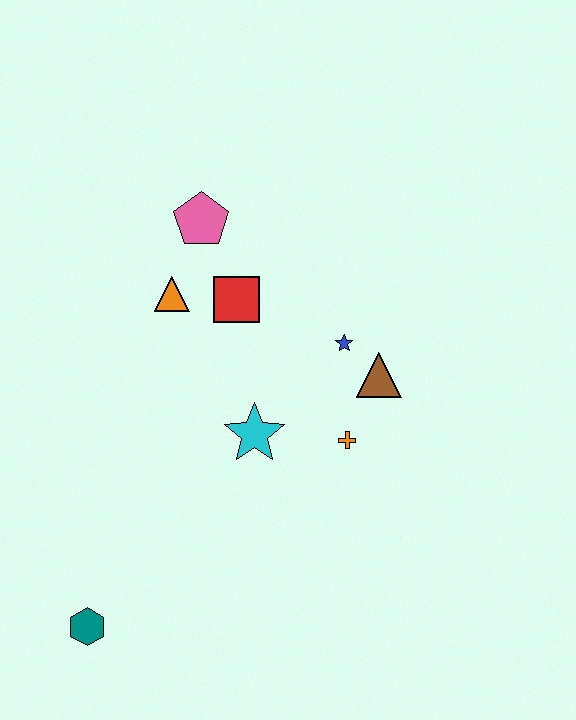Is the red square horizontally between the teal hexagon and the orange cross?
Yes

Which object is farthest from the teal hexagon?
The pink pentagon is farthest from the teal hexagon.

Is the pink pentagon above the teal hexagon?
Yes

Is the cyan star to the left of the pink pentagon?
No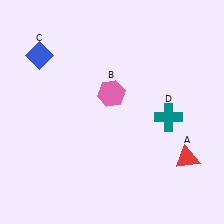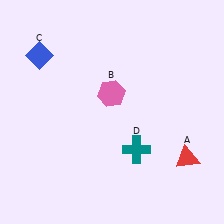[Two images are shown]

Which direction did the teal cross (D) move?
The teal cross (D) moved down.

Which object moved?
The teal cross (D) moved down.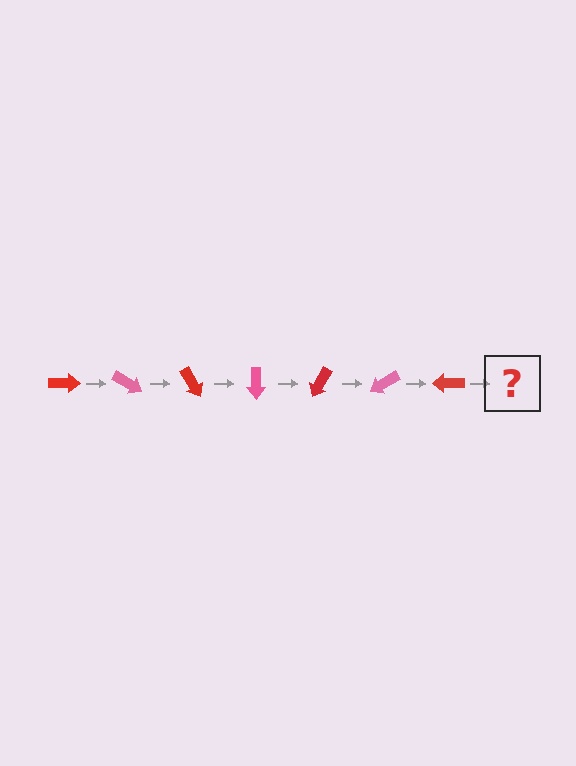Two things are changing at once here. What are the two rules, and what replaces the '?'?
The two rules are that it rotates 30 degrees each step and the color cycles through red and pink. The '?' should be a pink arrow, rotated 210 degrees from the start.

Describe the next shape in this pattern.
It should be a pink arrow, rotated 210 degrees from the start.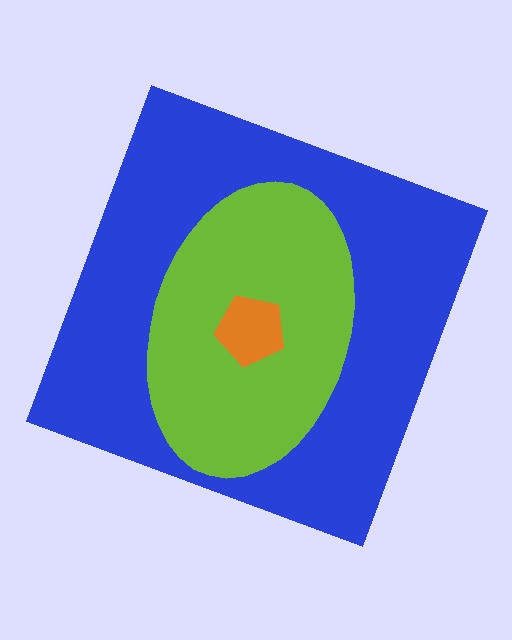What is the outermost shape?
The blue square.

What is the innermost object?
The orange pentagon.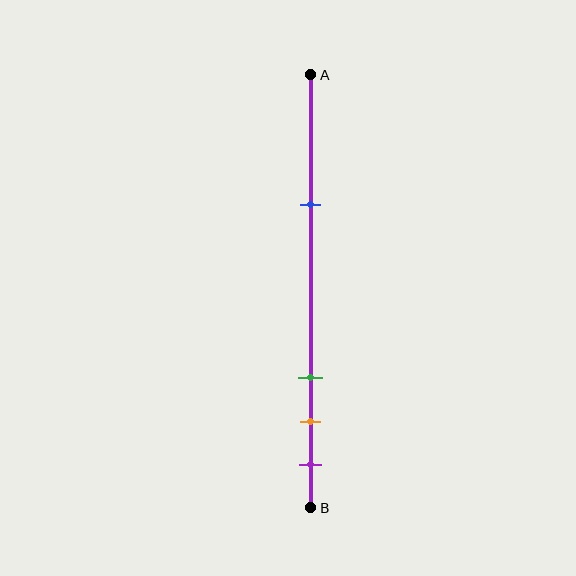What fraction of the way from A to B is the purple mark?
The purple mark is approximately 90% (0.9) of the way from A to B.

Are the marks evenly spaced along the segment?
No, the marks are not evenly spaced.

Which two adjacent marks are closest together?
The orange and purple marks are the closest adjacent pair.